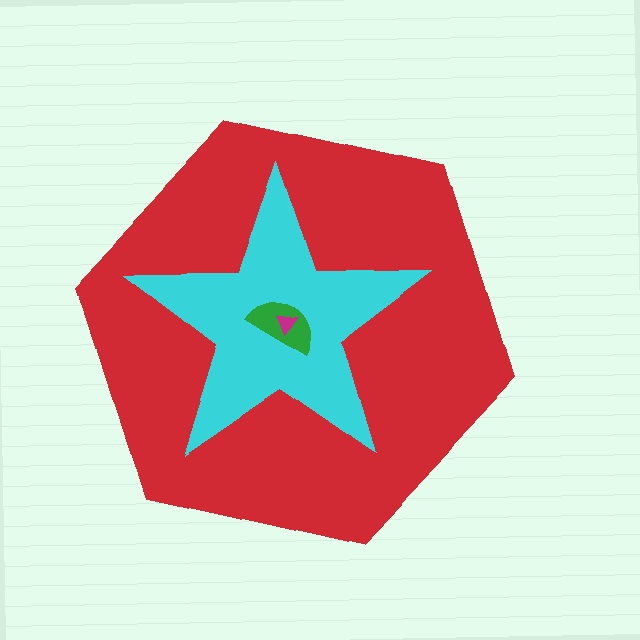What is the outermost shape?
The red hexagon.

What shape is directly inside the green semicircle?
The magenta triangle.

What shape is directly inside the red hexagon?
The cyan star.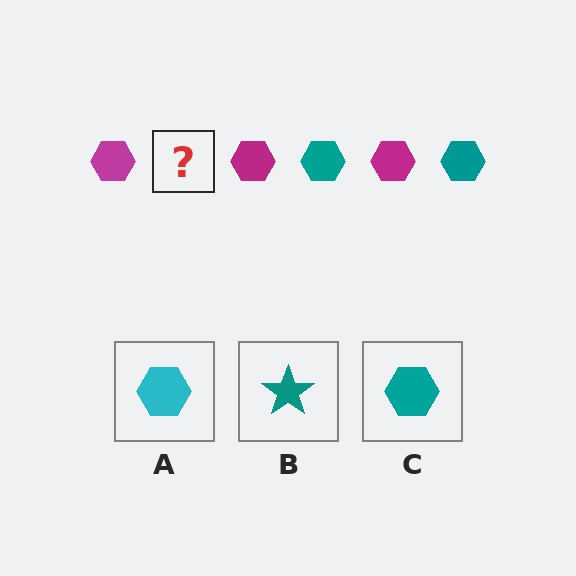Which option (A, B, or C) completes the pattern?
C.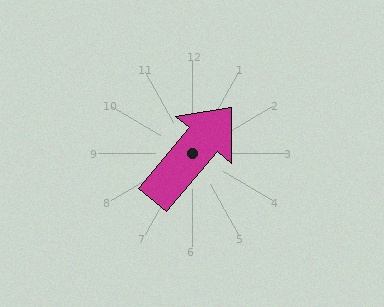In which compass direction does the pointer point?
Northeast.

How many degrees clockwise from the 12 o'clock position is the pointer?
Approximately 40 degrees.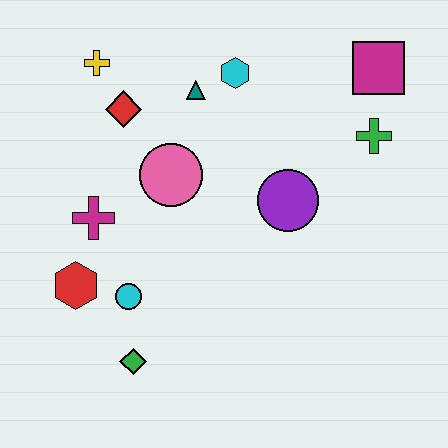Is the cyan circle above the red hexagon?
No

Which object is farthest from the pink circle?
The magenta square is farthest from the pink circle.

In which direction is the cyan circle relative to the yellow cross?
The cyan circle is below the yellow cross.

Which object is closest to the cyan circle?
The red hexagon is closest to the cyan circle.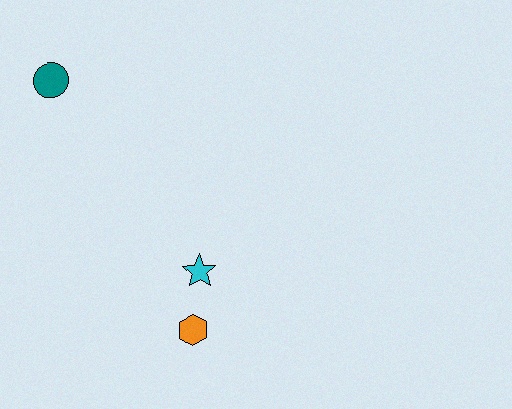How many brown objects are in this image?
There are no brown objects.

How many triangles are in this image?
There are no triangles.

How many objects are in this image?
There are 3 objects.